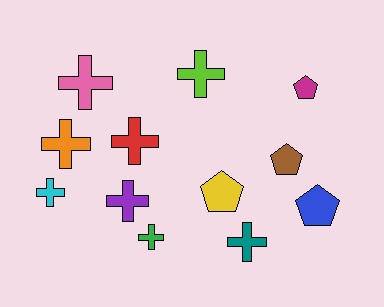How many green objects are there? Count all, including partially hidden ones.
There is 1 green object.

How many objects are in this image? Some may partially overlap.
There are 12 objects.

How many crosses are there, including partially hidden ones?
There are 8 crosses.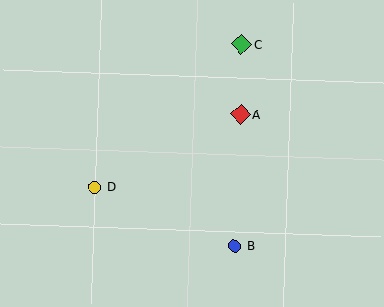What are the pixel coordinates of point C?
Point C is at (241, 44).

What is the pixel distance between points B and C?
The distance between B and C is 202 pixels.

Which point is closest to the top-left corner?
Point D is closest to the top-left corner.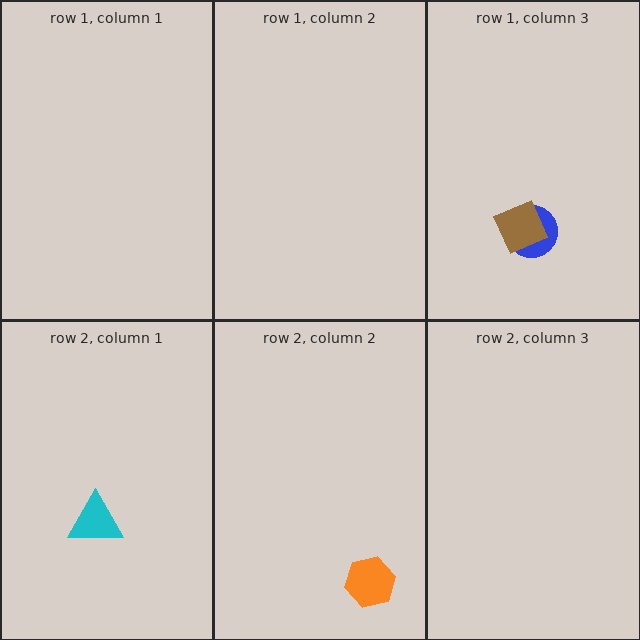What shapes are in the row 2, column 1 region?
The cyan triangle.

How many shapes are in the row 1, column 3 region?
2.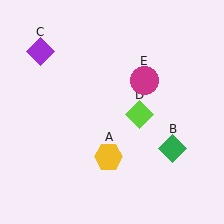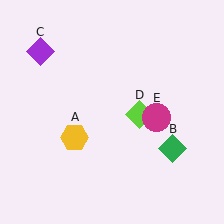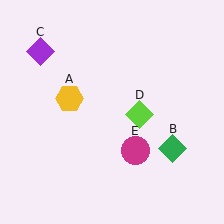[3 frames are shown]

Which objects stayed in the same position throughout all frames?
Green diamond (object B) and purple diamond (object C) and lime diamond (object D) remained stationary.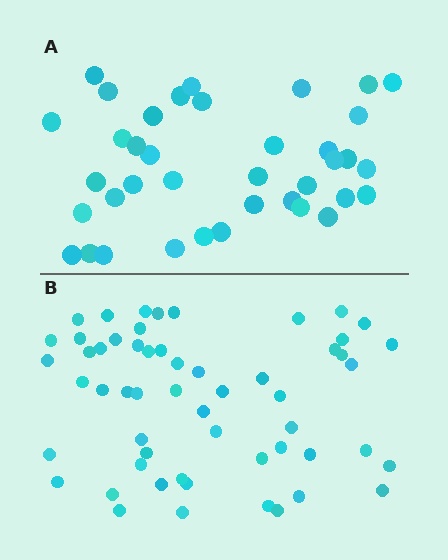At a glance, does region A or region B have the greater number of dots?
Region B (the bottom region) has more dots.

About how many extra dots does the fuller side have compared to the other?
Region B has approximately 20 more dots than region A.